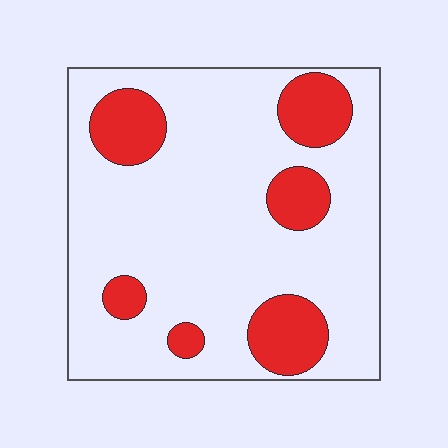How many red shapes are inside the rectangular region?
6.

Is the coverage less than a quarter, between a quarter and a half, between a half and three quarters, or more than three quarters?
Less than a quarter.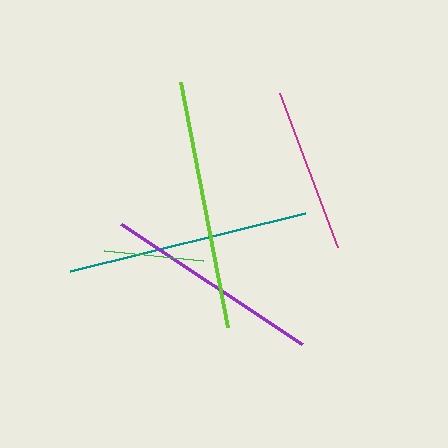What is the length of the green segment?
The green segment is approximately 100 pixels long.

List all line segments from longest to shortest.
From longest to shortest: lime, teal, purple, magenta, green.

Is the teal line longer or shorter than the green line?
The teal line is longer than the green line.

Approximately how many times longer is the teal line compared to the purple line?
The teal line is approximately 1.1 times the length of the purple line.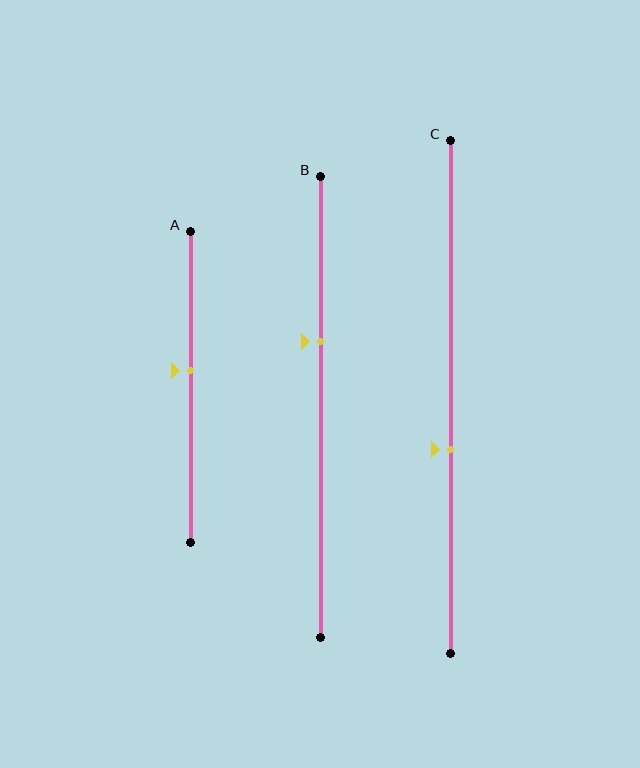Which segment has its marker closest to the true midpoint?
Segment A has its marker closest to the true midpoint.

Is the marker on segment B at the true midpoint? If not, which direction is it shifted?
No, the marker on segment B is shifted upward by about 14% of the segment length.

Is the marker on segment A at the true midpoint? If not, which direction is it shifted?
No, the marker on segment A is shifted upward by about 5% of the segment length.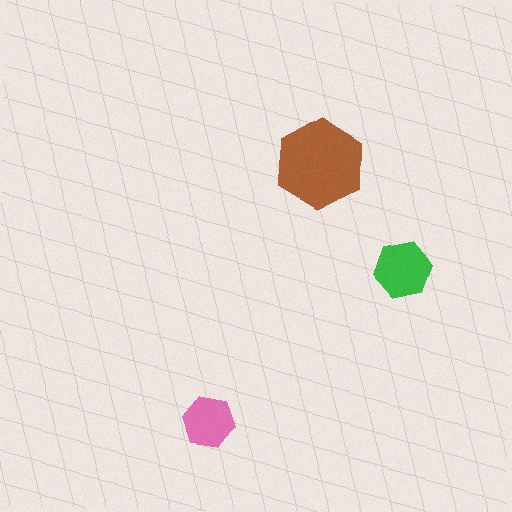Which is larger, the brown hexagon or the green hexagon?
The brown one.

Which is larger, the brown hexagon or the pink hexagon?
The brown one.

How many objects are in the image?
There are 3 objects in the image.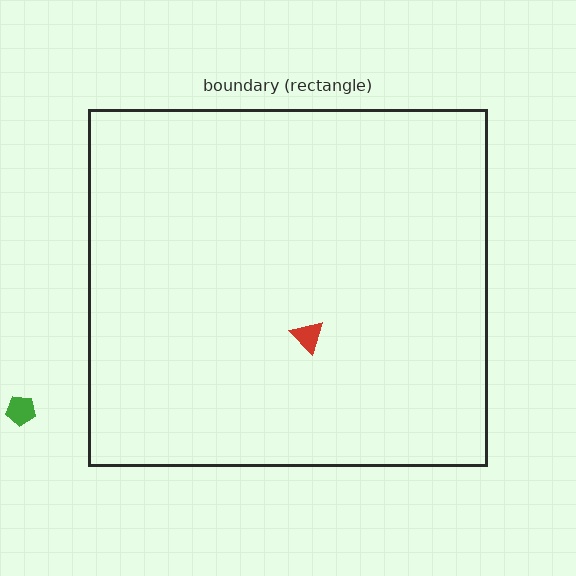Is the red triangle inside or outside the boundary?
Inside.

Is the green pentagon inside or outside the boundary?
Outside.